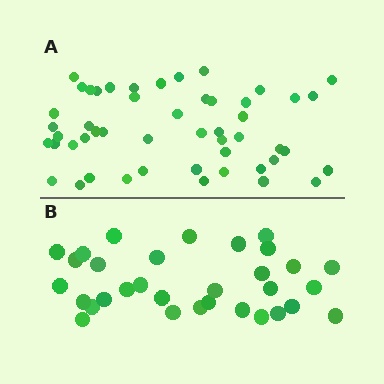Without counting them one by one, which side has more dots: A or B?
Region A (the top region) has more dots.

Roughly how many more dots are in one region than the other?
Region A has approximately 20 more dots than region B.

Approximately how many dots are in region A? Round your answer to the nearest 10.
About 50 dots.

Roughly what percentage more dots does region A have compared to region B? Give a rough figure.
About 55% more.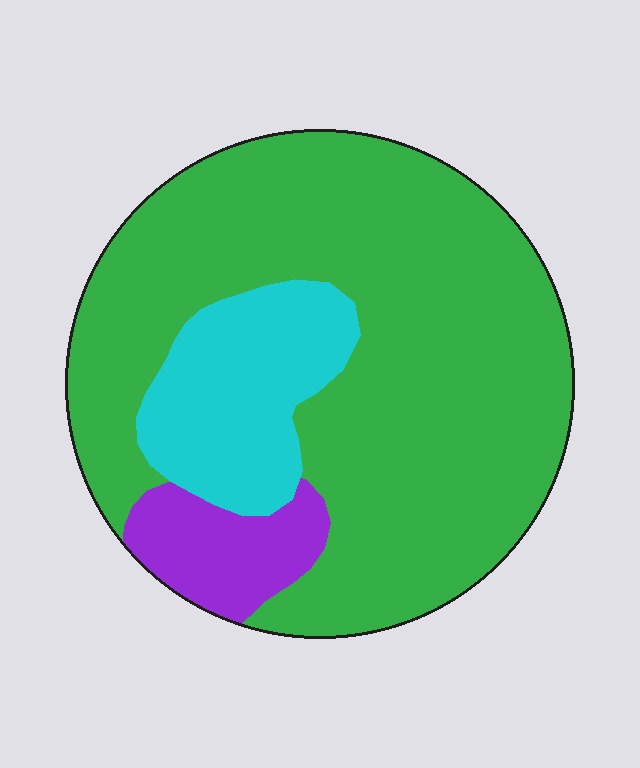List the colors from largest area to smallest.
From largest to smallest: green, cyan, purple.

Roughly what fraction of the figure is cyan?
Cyan takes up about one sixth (1/6) of the figure.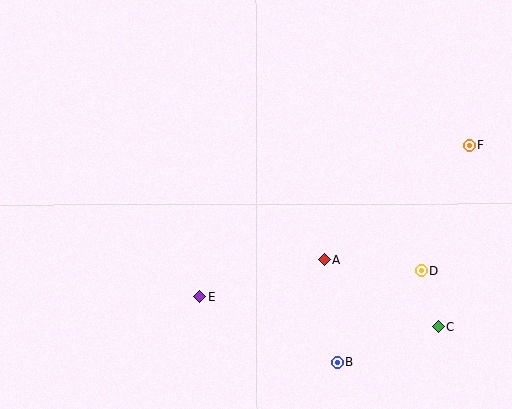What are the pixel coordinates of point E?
Point E is at (200, 297).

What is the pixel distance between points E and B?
The distance between E and B is 152 pixels.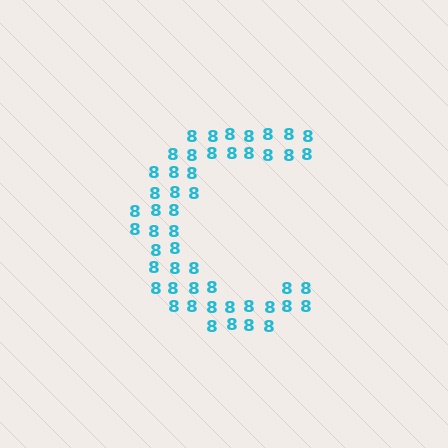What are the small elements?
The small elements are digit 8's.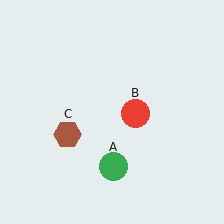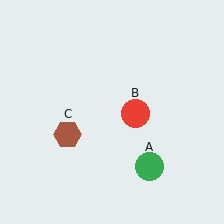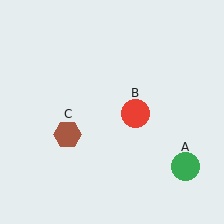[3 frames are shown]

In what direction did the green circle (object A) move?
The green circle (object A) moved right.